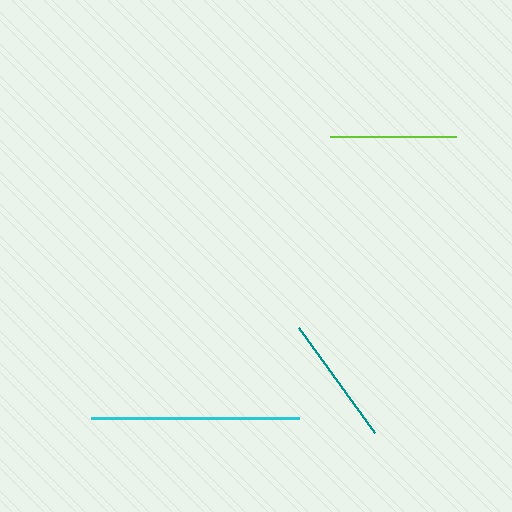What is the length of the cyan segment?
The cyan segment is approximately 208 pixels long.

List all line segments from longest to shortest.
From longest to shortest: cyan, teal, lime.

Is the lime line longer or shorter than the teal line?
The teal line is longer than the lime line.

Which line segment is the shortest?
The lime line is the shortest at approximately 126 pixels.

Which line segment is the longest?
The cyan line is the longest at approximately 208 pixels.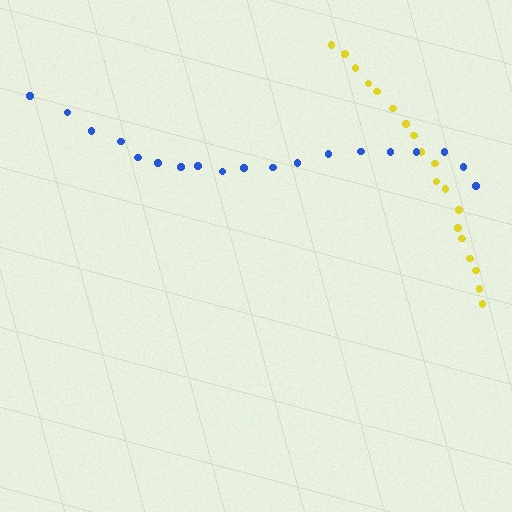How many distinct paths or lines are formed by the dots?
There are 2 distinct paths.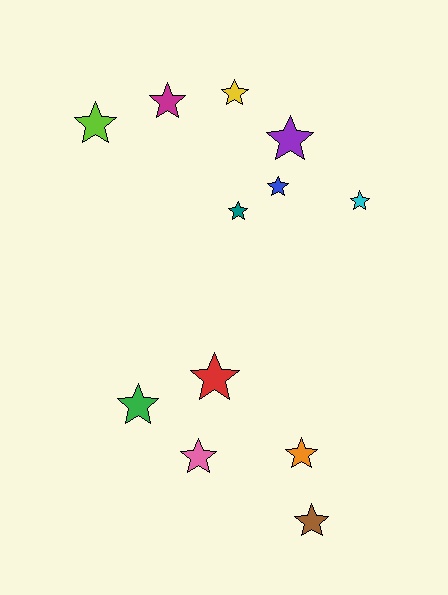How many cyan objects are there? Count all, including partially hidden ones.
There is 1 cyan object.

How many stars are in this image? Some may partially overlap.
There are 12 stars.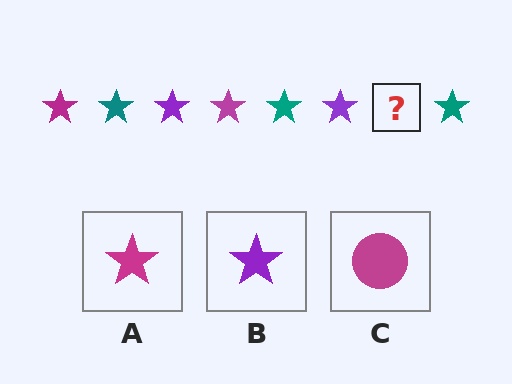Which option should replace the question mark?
Option A.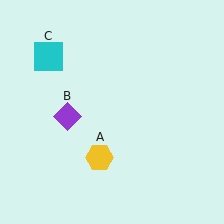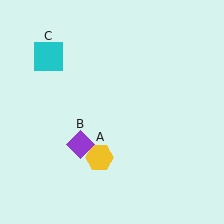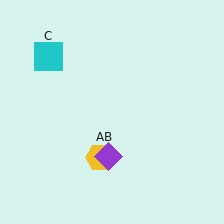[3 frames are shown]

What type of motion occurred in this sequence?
The purple diamond (object B) rotated counterclockwise around the center of the scene.